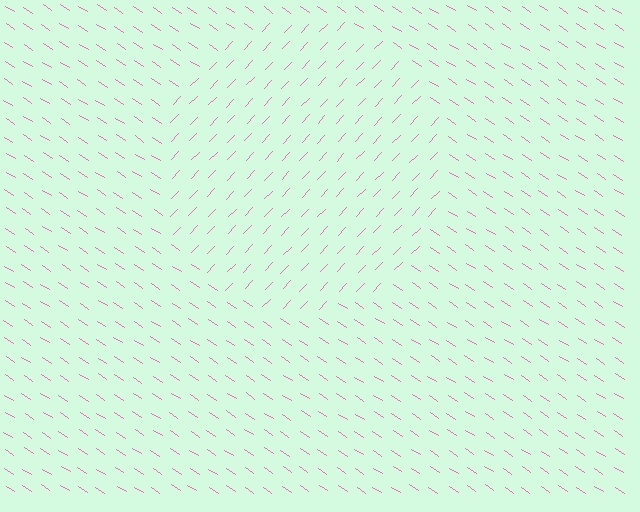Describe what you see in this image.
The image is filled with small pink line segments. A circle region in the image has lines oriented differently from the surrounding lines, creating a visible texture boundary.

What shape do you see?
I see a circle.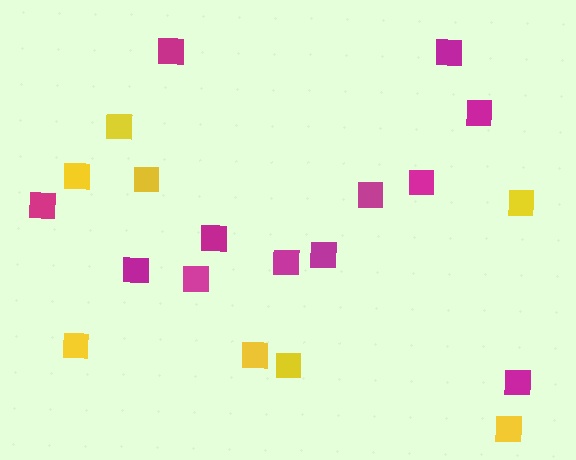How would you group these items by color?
There are 2 groups: one group of magenta squares (12) and one group of yellow squares (8).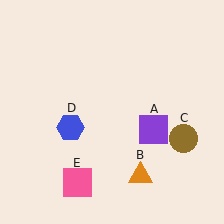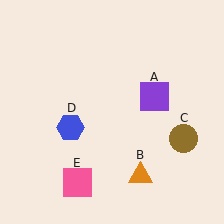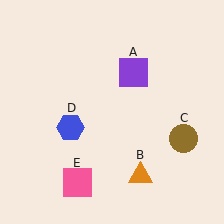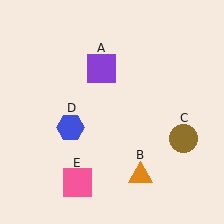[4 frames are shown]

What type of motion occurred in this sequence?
The purple square (object A) rotated counterclockwise around the center of the scene.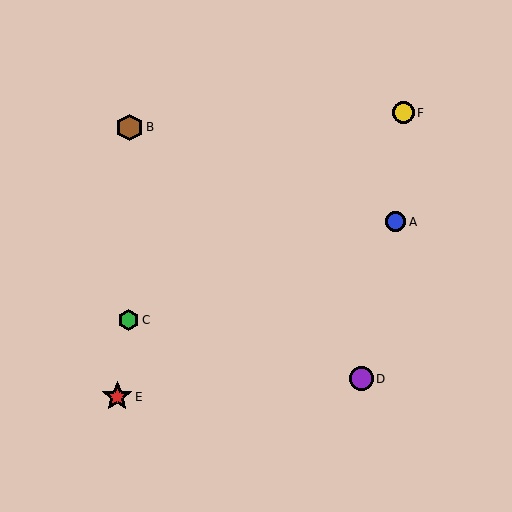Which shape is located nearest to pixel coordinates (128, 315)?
The green hexagon (labeled C) at (128, 320) is nearest to that location.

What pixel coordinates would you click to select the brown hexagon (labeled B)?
Click at (130, 127) to select the brown hexagon B.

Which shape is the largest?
The red star (labeled E) is the largest.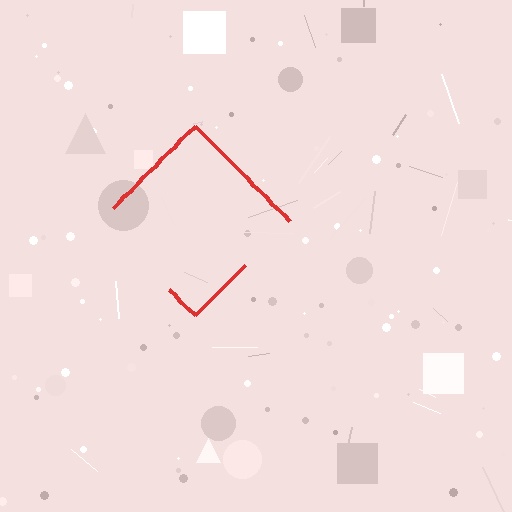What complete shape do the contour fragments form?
The contour fragments form a diamond.